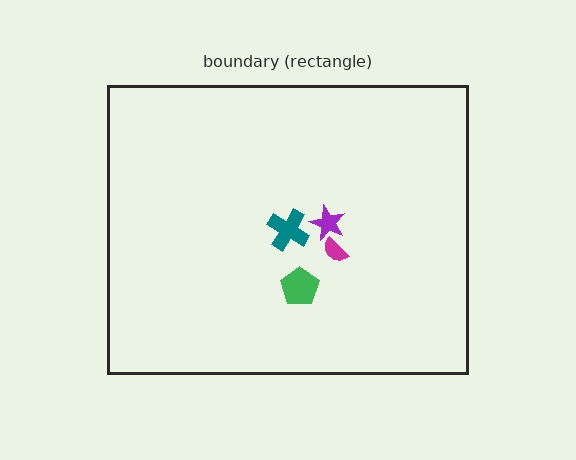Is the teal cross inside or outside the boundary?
Inside.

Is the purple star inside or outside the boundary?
Inside.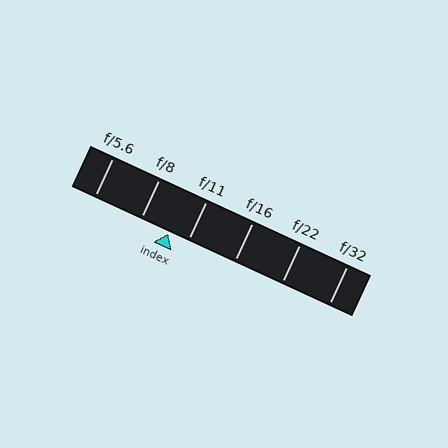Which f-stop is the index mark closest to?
The index mark is closest to f/11.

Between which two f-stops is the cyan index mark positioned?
The index mark is between f/8 and f/11.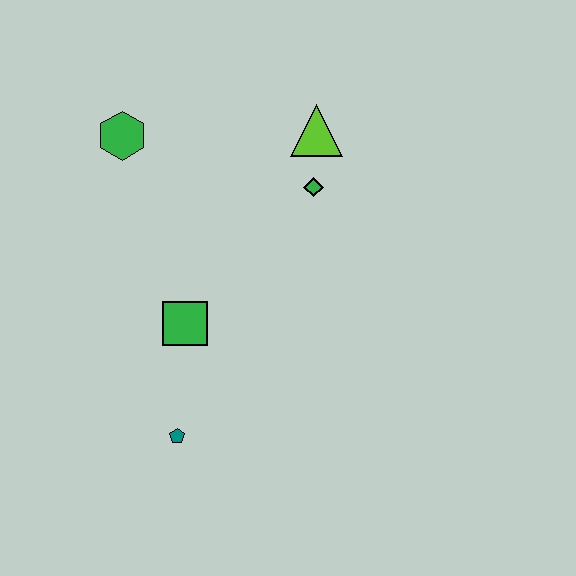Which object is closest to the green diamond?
The lime triangle is closest to the green diamond.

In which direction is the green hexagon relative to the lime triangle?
The green hexagon is to the left of the lime triangle.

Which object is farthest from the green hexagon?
The teal pentagon is farthest from the green hexagon.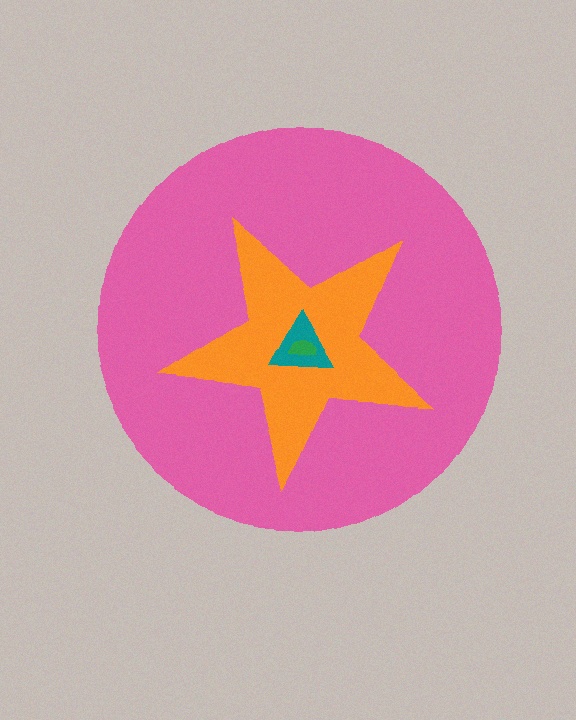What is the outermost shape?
The pink circle.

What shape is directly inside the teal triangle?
The green semicircle.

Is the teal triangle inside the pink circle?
Yes.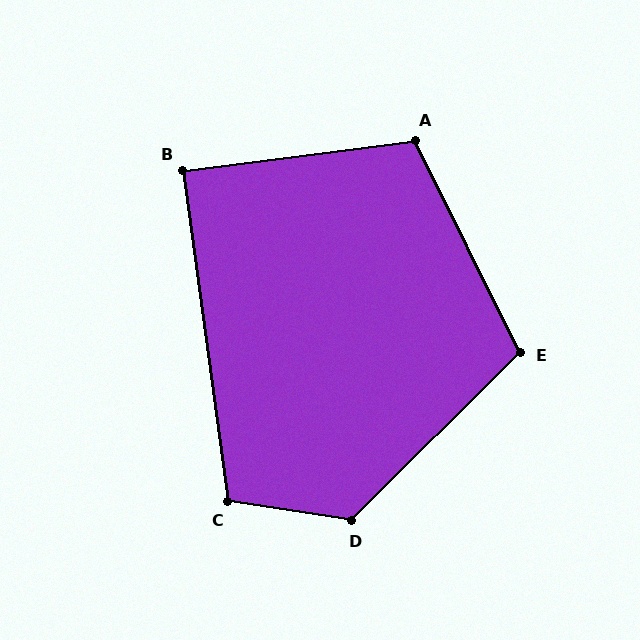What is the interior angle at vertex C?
Approximately 107 degrees (obtuse).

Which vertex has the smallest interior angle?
B, at approximately 90 degrees.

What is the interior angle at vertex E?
Approximately 108 degrees (obtuse).